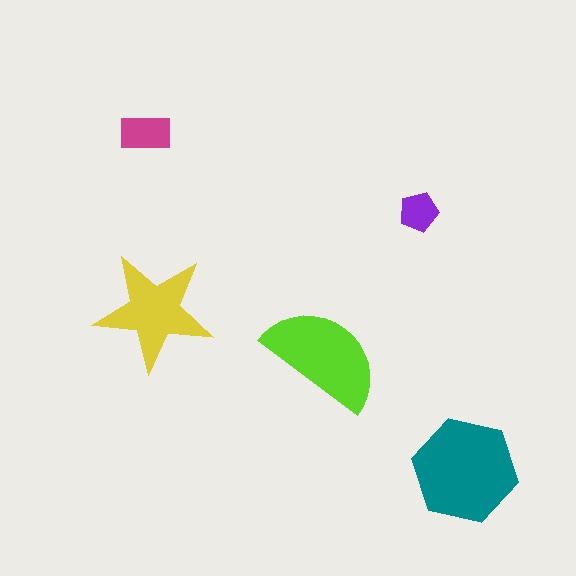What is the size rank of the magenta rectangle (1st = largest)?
4th.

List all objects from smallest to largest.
The purple pentagon, the magenta rectangle, the yellow star, the lime semicircle, the teal hexagon.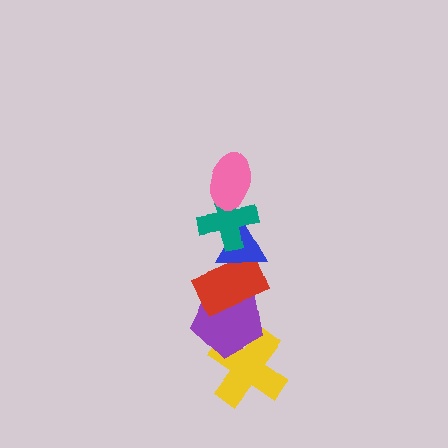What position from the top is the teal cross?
The teal cross is 2nd from the top.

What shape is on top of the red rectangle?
The blue triangle is on top of the red rectangle.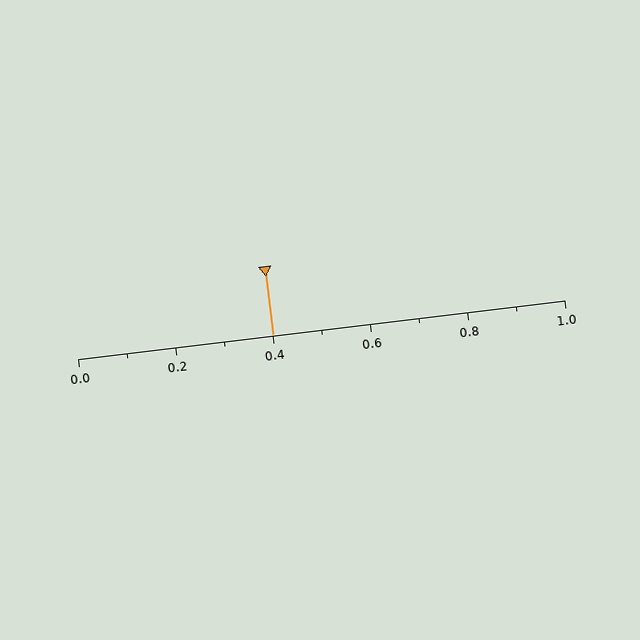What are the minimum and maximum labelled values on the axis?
The axis runs from 0.0 to 1.0.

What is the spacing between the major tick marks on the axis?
The major ticks are spaced 0.2 apart.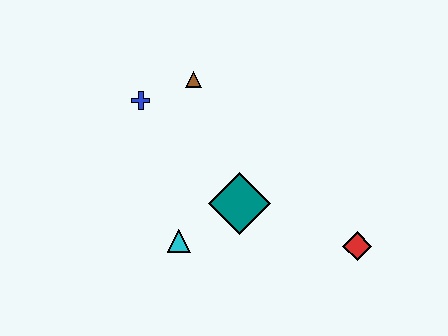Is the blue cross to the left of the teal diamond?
Yes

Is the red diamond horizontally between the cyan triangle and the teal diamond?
No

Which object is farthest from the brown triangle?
The red diamond is farthest from the brown triangle.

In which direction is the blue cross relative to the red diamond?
The blue cross is to the left of the red diamond.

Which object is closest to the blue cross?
The brown triangle is closest to the blue cross.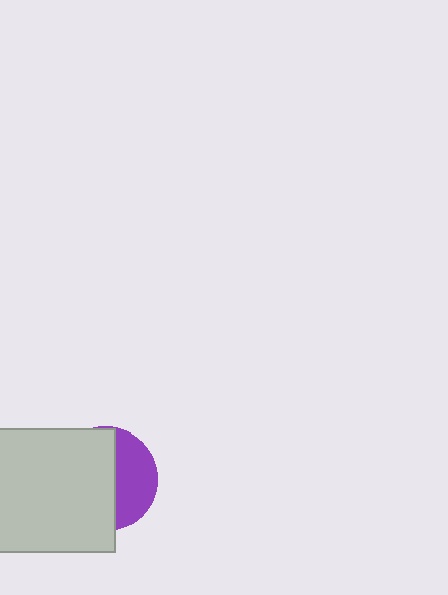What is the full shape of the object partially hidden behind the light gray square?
The partially hidden object is a purple circle.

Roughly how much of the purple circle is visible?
A small part of it is visible (roughly 37%).